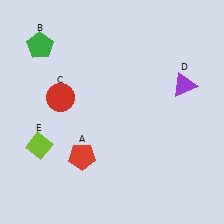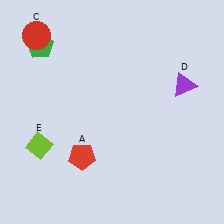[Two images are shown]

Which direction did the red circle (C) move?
The red circle (C) moved up.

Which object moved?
The red circle (C) moved up.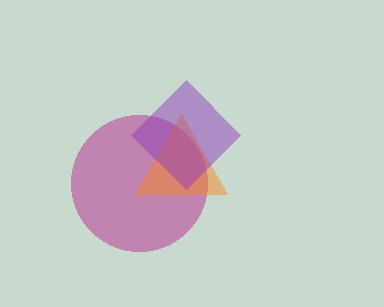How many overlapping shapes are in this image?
There are 3 overlapping shapes in the image.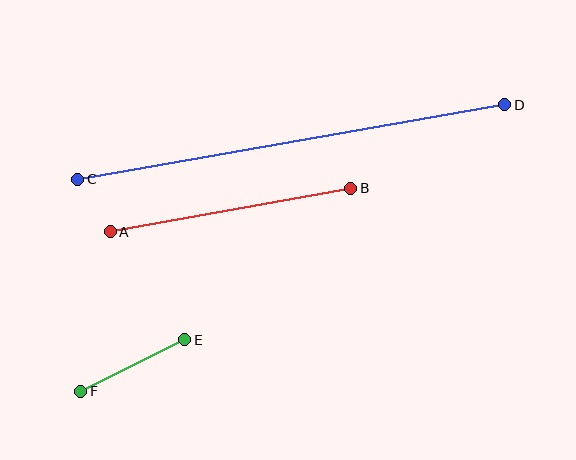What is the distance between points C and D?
The distance is approximately 433 pixels.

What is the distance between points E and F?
The distance is approximately 116 pixels.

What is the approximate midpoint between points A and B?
The midpoint is at approximately (230, 210) pixels.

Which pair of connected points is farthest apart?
Points C and D are farthest apart.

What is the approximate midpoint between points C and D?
The midpoint is at approximately (291, 142) pixels.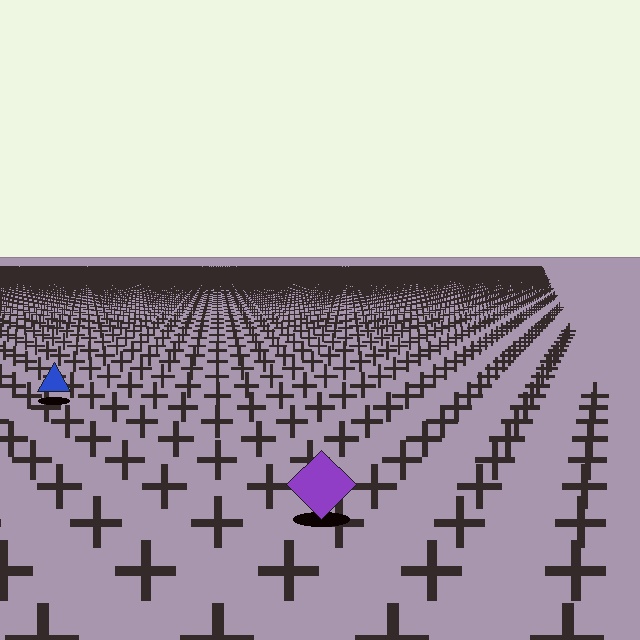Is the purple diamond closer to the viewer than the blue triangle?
Yes. The purple diamond is closer — you can tell from the texture gradient: the ground texture is coarser near it.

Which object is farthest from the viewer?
The blue triangle is farthest from the viewer. It appears smaller and the ground texture around it is denser.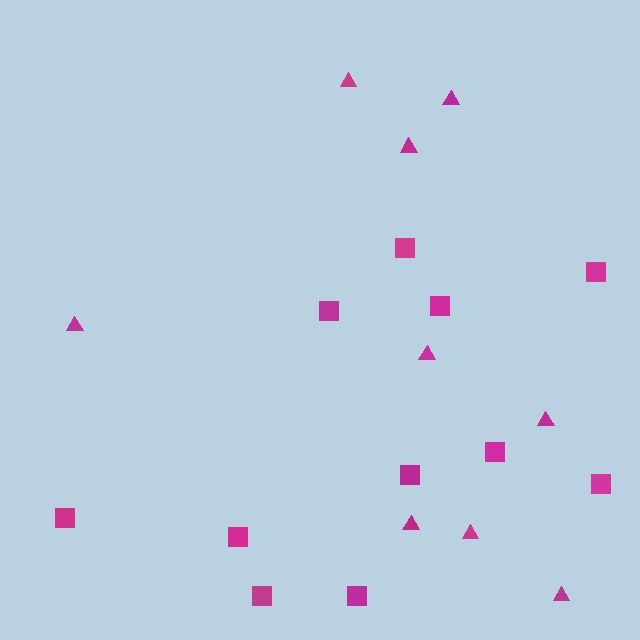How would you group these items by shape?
There are 2 groups: one group of squares (11) and one group of triangles (9).